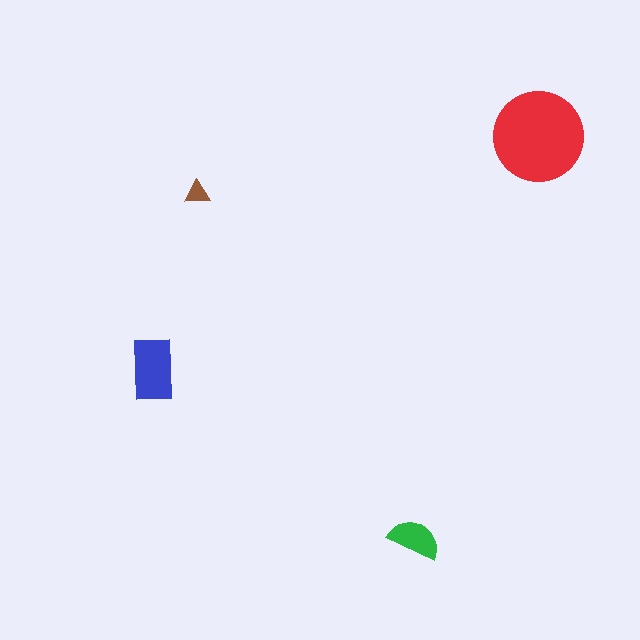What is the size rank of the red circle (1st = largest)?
1st.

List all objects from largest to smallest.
The red circle, the blue rectangle, the green semicircle, the brown triangle.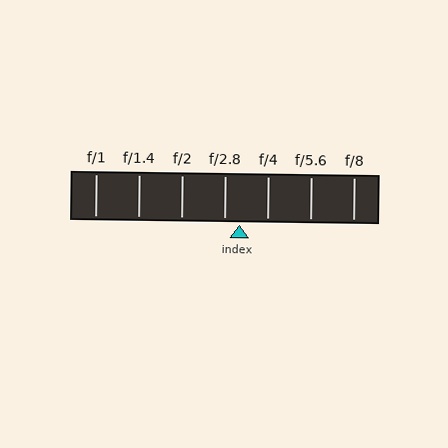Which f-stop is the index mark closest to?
The index mark is closest to f/2.8.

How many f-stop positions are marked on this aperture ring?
There are 7 f-stop positions marked.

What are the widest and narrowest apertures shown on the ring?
The widest aperture shown is f/1 and the narrowest is f/8.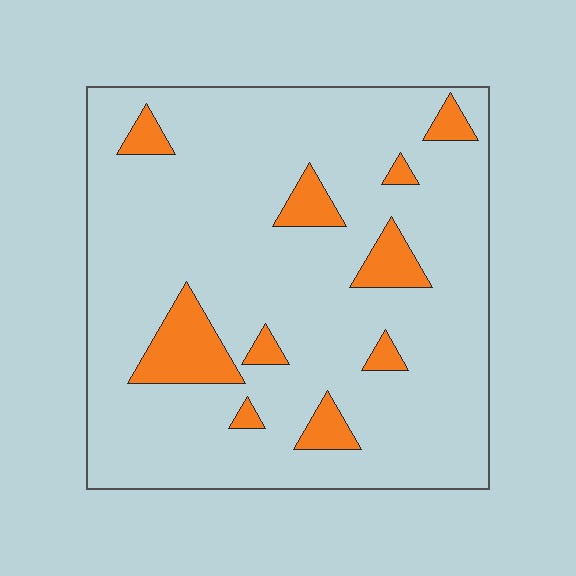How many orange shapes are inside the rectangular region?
10.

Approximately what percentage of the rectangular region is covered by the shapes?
Approximately 10%.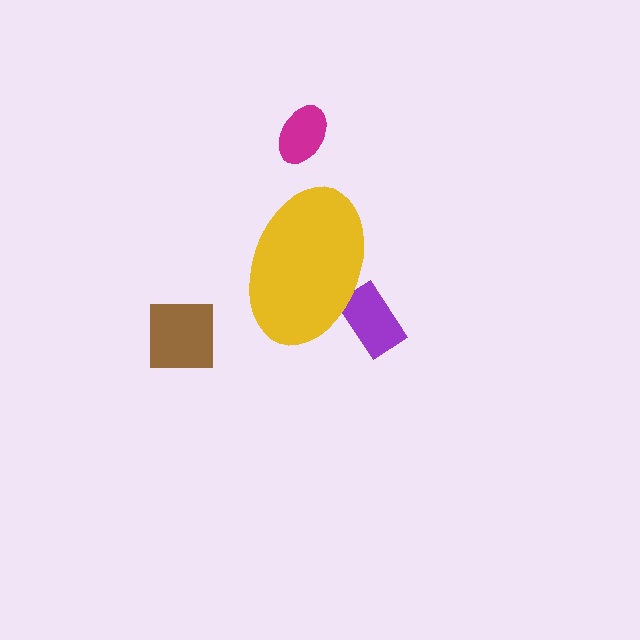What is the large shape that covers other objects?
A yellow ellipse.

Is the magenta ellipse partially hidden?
No, the magenta ellipse is fully visible.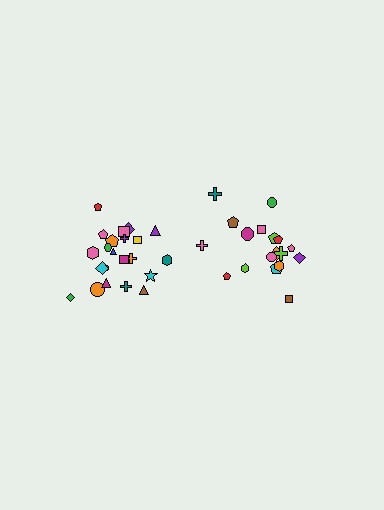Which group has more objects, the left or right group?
The left group.